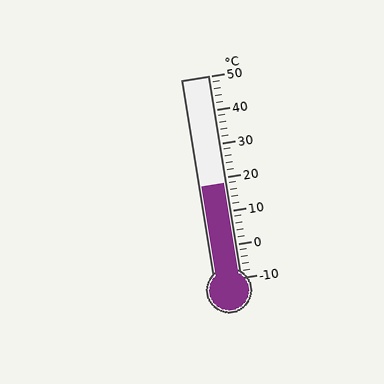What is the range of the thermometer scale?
The thermometer scale ranges from -10°C to 50°C.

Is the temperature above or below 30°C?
The temperature is below 30°C.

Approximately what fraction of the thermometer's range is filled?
The thermometer is filled to approximately 45% of its range.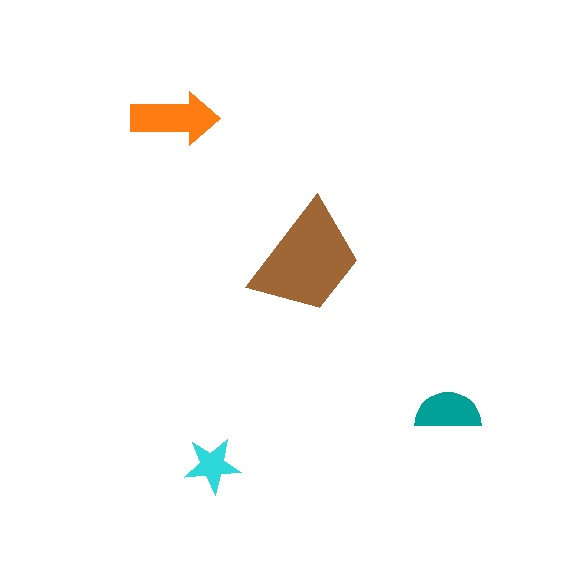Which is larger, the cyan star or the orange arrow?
The orange arrow.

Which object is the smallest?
The cyan star.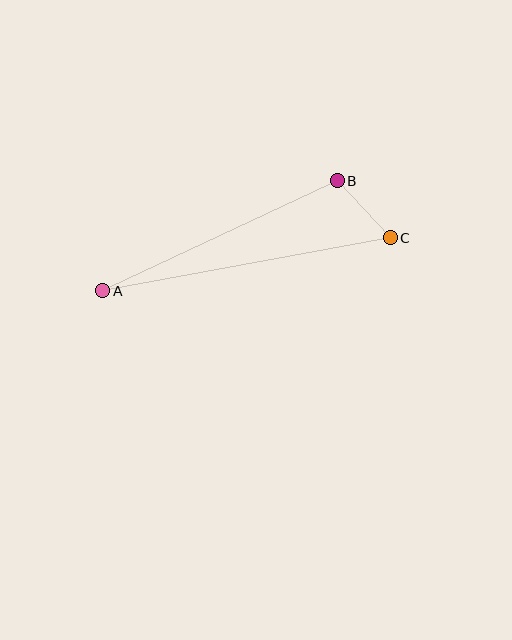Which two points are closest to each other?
Points B and C are closest to each other.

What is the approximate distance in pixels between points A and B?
The distance between A and B is approximately 259 pixels.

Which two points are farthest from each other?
Points A and C are farthest from each other.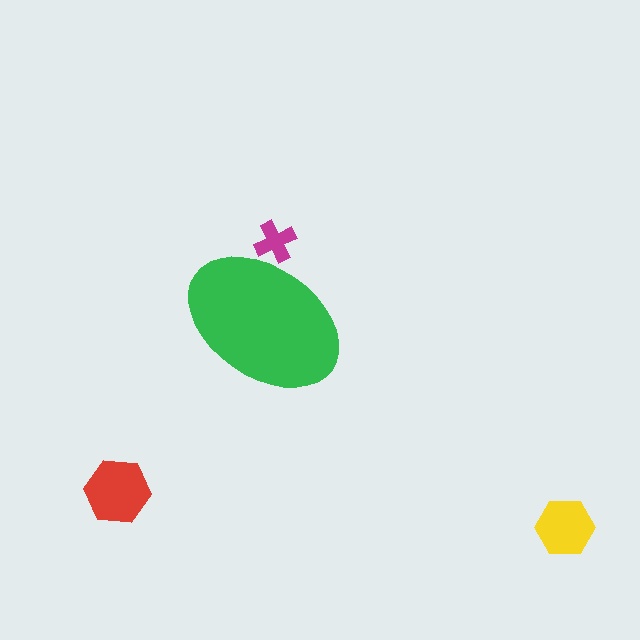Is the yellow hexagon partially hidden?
No, the yellow hexagon is fully visible.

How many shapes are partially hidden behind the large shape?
1 shape is partially hidden.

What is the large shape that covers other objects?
A green ellipse.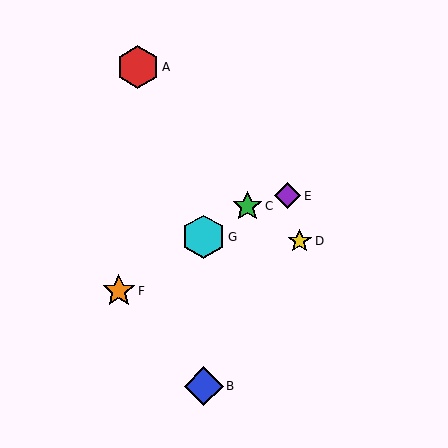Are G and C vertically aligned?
No, G is at x≈204 and C is at x≈247.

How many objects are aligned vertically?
2 objects (B, G) are aligned vertically.